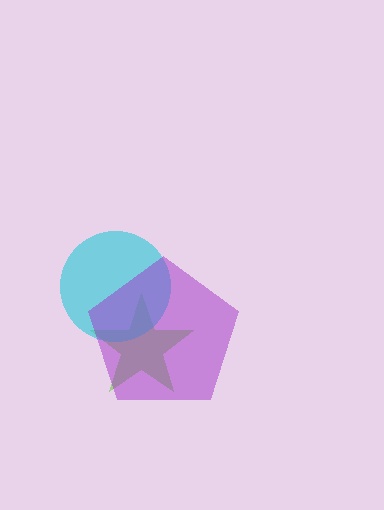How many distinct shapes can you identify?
There are 3 distinct shapes: a lime star, a cyan circle, a purple pentagon.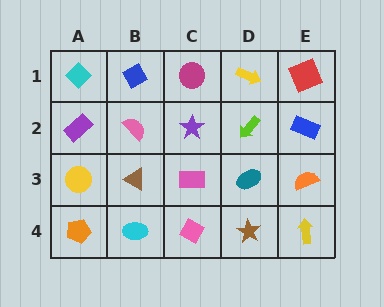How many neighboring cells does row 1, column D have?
3.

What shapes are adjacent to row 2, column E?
A red square (row 1, column E), an orange semicircle (row 3, column E), a lime arrow (row 2, column D).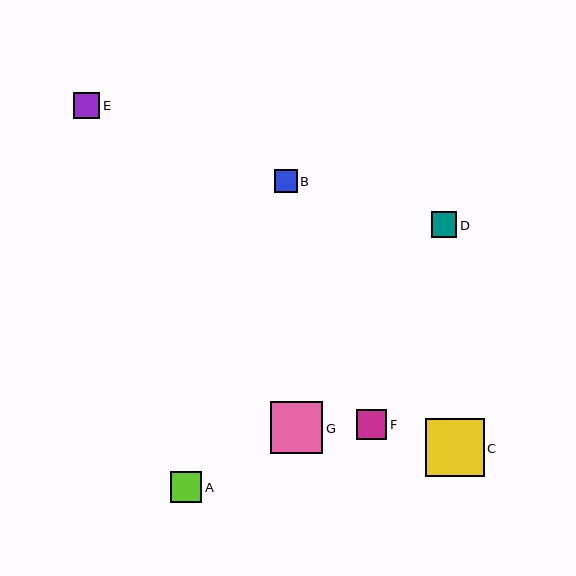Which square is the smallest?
Square B is the smallest with a size of approximately 23 pixels.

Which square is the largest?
Square C is the largest with a size of approximately 59 pixels.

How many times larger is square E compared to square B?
Square E is approximately 1.1 times the size of square B.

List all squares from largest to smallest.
From largest to smallest: C, G, A, F, E, D, B.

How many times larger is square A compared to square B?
Square A is approximately 1.4 times the size of square B.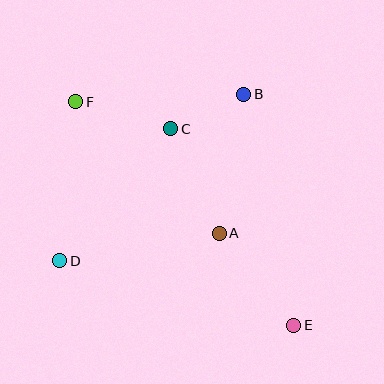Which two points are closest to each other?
Points B and C are closest to each other.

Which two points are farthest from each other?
Points E and F are farthest from each other.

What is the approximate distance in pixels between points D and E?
The distance between D and E is approximately 243 pixels.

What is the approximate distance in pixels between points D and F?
The distance between D and F is approximately 160 pixels.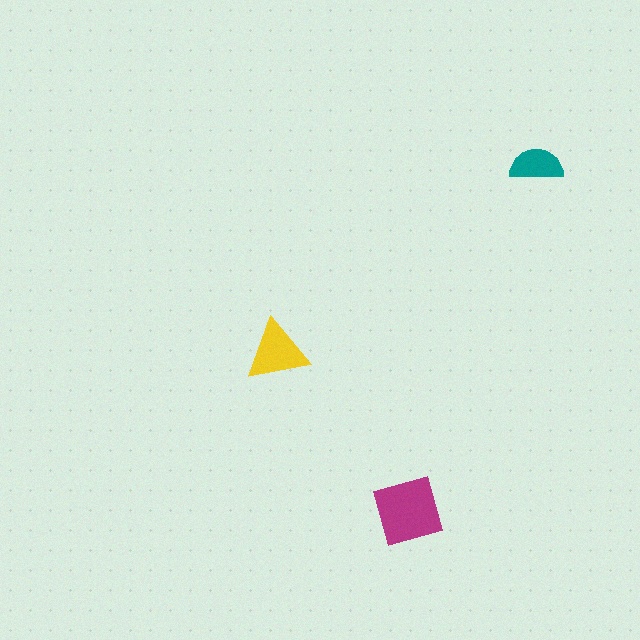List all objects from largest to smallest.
The magenta diamond, the yellow triangle, the teal semicircle.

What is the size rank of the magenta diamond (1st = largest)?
1st.